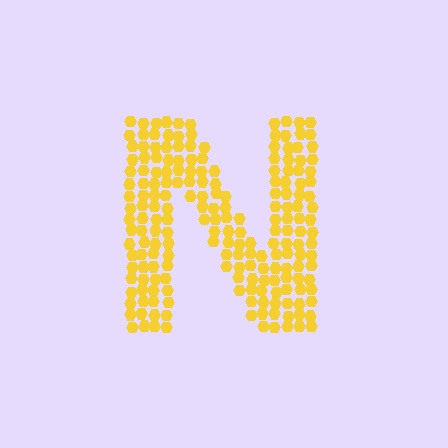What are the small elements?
The small elements are hexagons.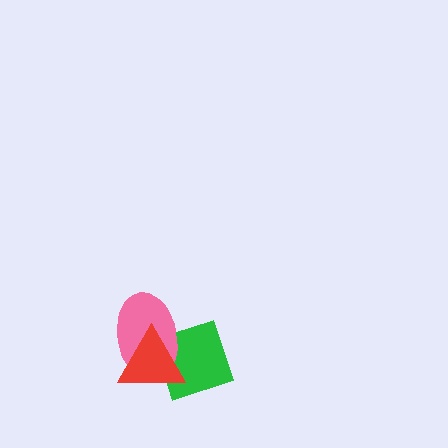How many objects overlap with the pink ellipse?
2 objects overlap with the pink ellipse.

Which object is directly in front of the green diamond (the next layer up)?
The pink ellipse is directly in front of the green diamond.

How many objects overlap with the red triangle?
2 objects overlap with the red triangle.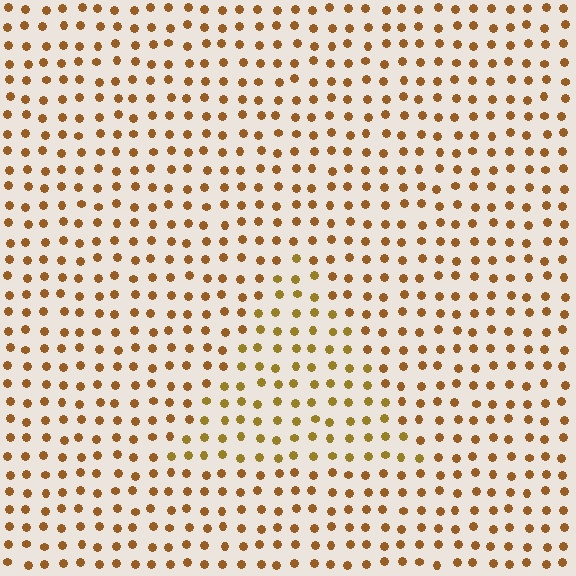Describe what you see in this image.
The image is filled with small brown elements in a uniform arrangement. A triangle-shaped region is visible where the elements are tinted to a slightly different hue, forming a subtle color boundary.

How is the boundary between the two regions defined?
The boundary is defined purely by a slight shift in hue (about 18 degrees). Spacing, size, and orientation are identical on both sides.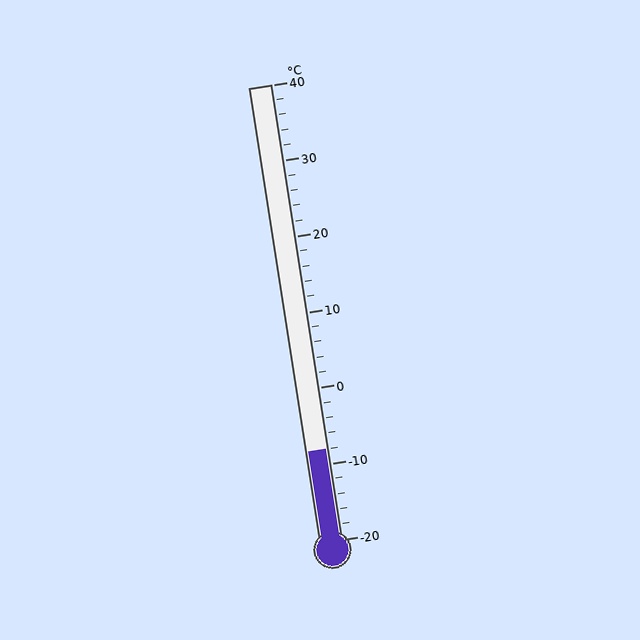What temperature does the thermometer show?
The thermometer shows approximately -8°C.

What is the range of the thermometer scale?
The thermometer scale ranges from -20°C to 40°C.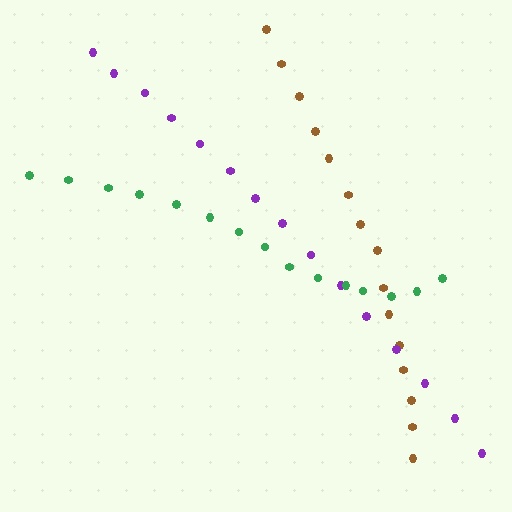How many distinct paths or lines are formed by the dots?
There are 3 distinct paths.